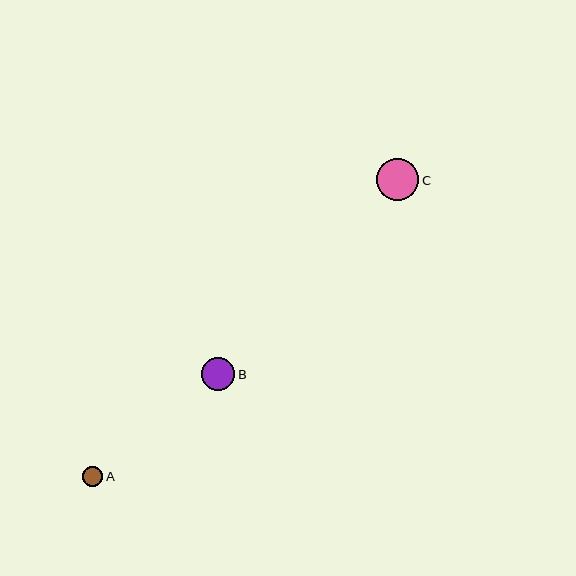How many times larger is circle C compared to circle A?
Circle C is approximately 2.1 times the size of circle A.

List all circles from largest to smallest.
From largest to smallest: C, B, A.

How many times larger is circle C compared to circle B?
Circle C is approximately 1.3 times the size of circle B.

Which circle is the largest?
Circle C is the largest with a size of approximately 42 pixels.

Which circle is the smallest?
Circle A is the smallest with a size of approximately 20 pixels.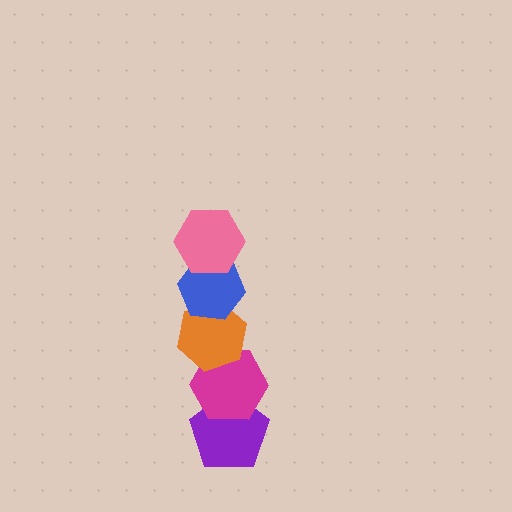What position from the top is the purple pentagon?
The purple pentagon is 5th from the top.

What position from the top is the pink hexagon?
The pink hexagon is 1st from the top.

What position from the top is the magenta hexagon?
The magenta hexagon is 4th from the top.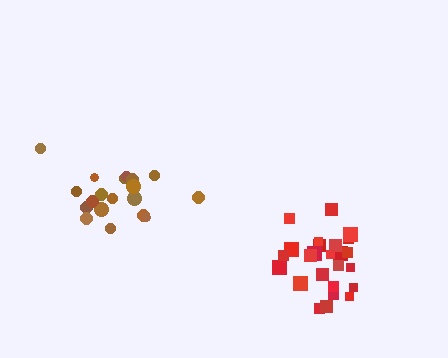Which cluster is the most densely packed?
Red.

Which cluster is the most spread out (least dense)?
Brown.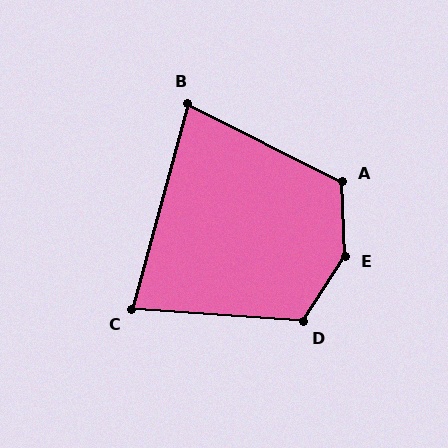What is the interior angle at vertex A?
Approximately 119 degrees (obtuse).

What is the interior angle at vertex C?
Approximately 79 degrees (acute).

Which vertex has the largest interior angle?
E, at approximately 145 degrees.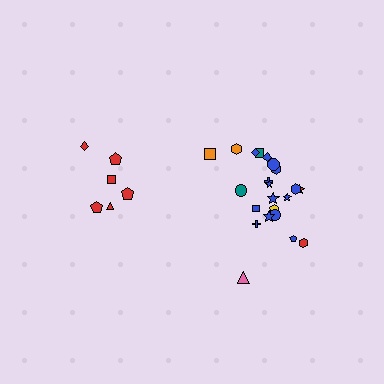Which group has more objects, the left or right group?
The right group.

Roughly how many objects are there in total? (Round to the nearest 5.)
Roughly 30 objects in total.